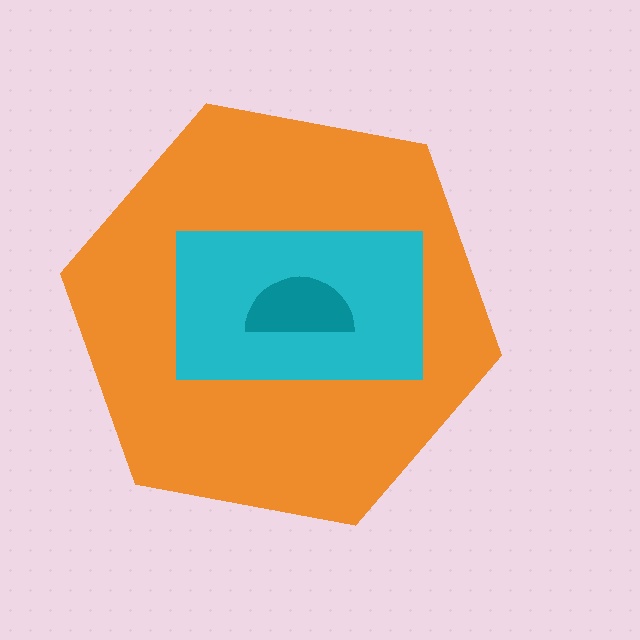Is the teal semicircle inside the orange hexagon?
Yes.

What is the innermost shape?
The teal semicircle.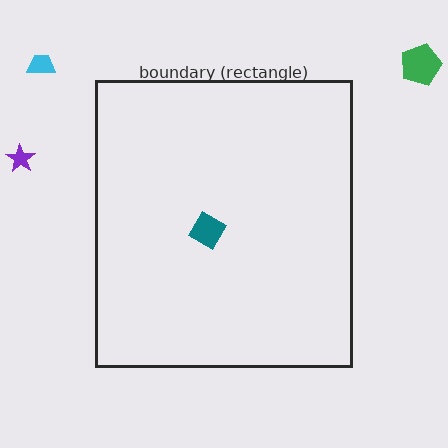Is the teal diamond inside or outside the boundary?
Inside.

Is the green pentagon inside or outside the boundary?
Outside.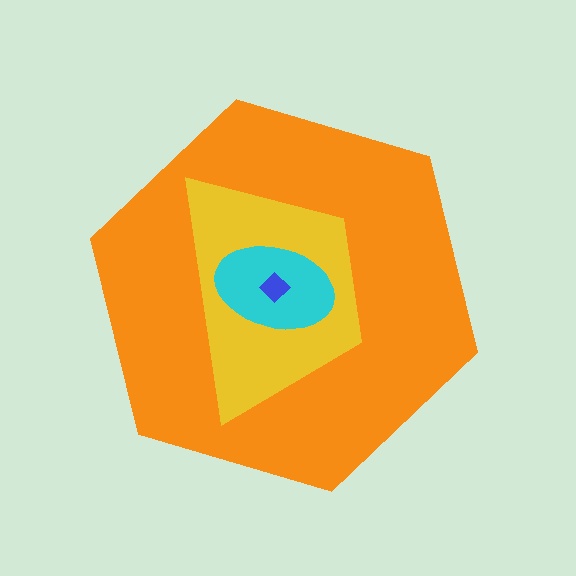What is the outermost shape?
The orange hexagon.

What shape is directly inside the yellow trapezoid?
The cyan ellipse.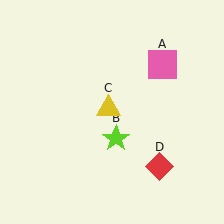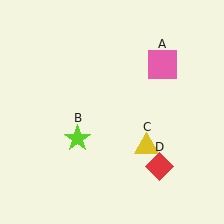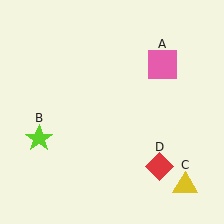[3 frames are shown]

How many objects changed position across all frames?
2 objects changed position: lime star (object B), yellow triangle (object C).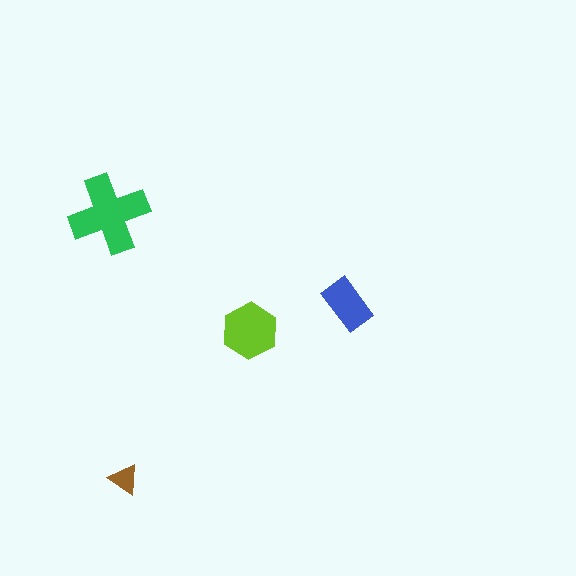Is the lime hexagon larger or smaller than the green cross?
Smaller.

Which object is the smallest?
The brown triangle.